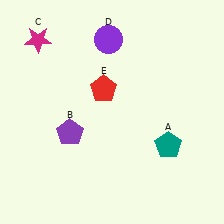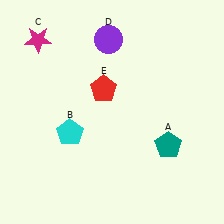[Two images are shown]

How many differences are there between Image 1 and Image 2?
There is 1 difference between the two images.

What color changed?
The pentagon (B) changed from purple in Image 1 to cyan in Image 2.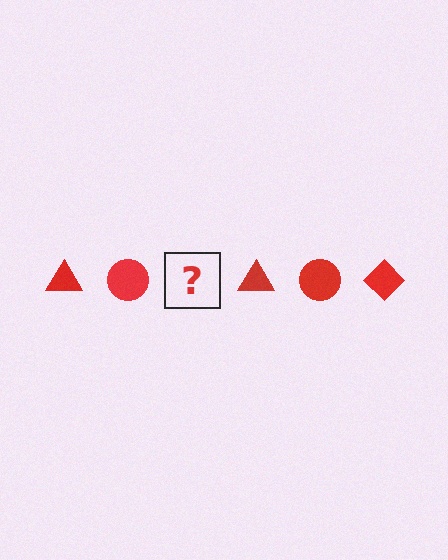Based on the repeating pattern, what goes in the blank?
The blank should be a red diamond.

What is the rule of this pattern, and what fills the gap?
The rule is that the pattern cycles through triangle, circle, diamond shapes in red. The gap should be filled with a red diamond.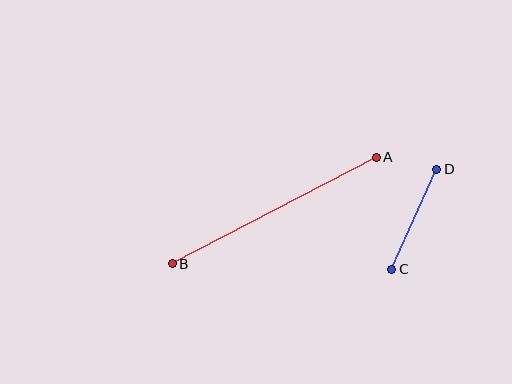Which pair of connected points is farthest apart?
Points A and B are farthest apart.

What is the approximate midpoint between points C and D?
The midpoint is at approximately (414, 219) pixels.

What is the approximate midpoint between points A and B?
The midpoint is at approximately (274, 211) pixels.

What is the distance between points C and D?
The distance is approximately 110 pixels.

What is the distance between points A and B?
The distance is approximately 230 pixels.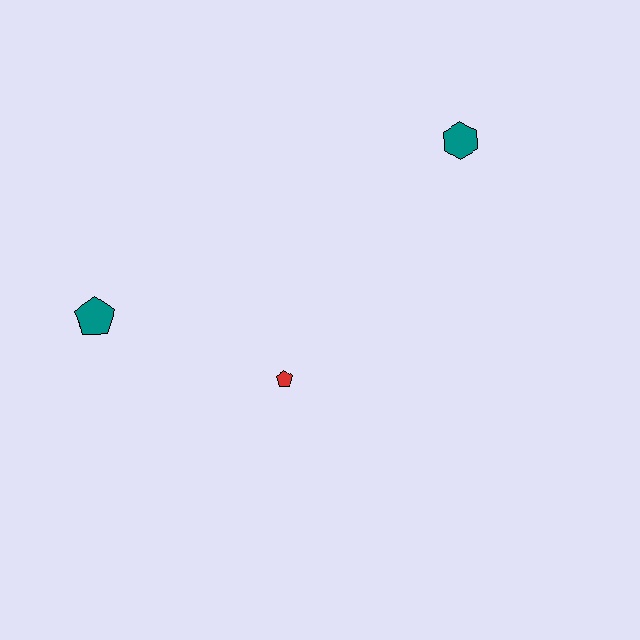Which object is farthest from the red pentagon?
The teal hexagon is farthest from the red pentagon.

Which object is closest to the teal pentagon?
The red pentagon is closest to the teal pentagon.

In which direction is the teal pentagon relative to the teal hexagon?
The teal pentagon is to the left of the teal hexagon.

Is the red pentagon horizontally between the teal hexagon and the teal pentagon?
Yes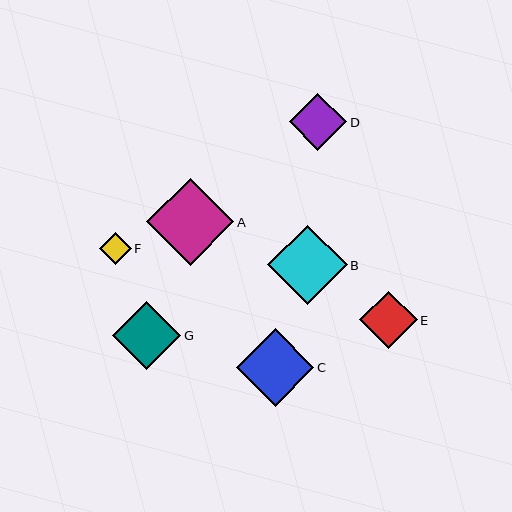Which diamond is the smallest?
Diamond F is the smallest with a size of approximately 32 pixels.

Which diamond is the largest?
Diamond A is the largest with a size of approximately 87 pixels.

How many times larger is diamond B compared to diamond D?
Diamond B is approximately 1.4 times the size of diamond D.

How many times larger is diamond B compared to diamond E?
Diamond B is approximately 1.4 times the size of diamond E.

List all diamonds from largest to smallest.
From largest to smallest: A, B, C, G, D, E, F.